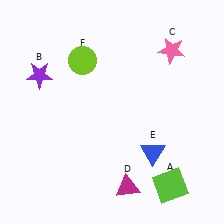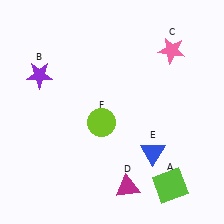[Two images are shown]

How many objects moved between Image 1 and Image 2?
1 object moved between the two images.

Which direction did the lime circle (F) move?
The lime circle (F) moved down.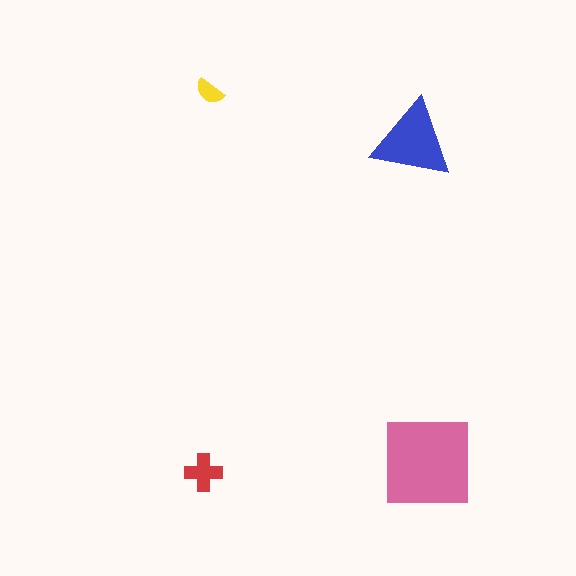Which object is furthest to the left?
The red cross is leftmost.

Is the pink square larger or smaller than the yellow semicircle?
Larger.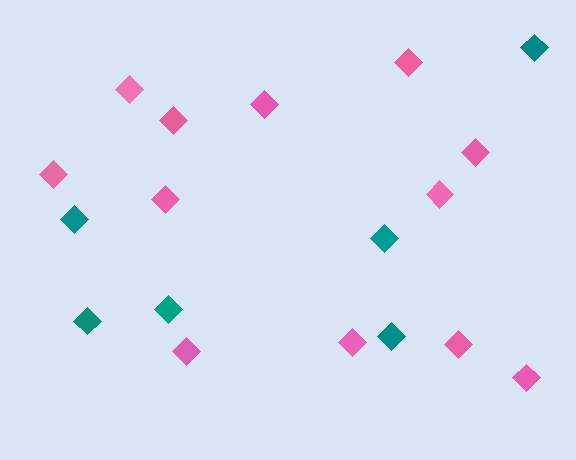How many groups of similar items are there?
There are 2 groups: one group of pink diamonds (12) and one group of teal diamonds (6).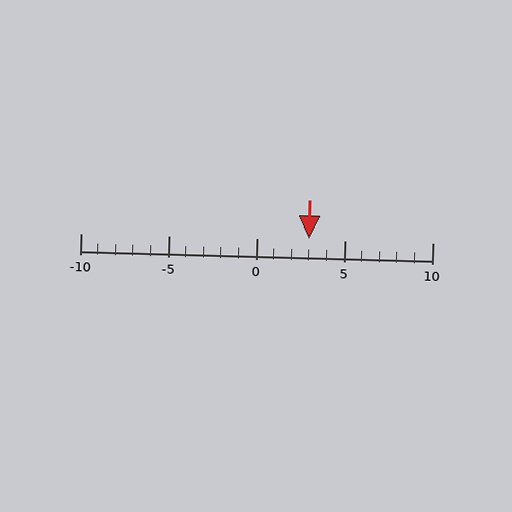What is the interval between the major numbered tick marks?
The major tick marks are spaced 5 units apart.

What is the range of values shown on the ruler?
The ruler shows values from -10 to 10.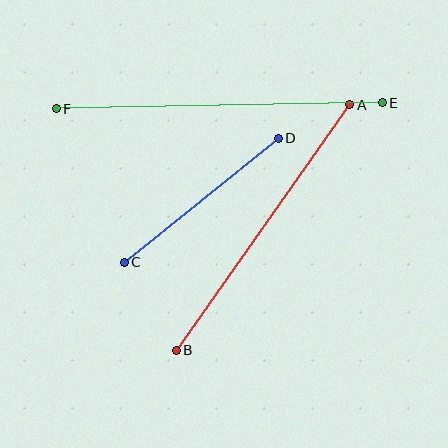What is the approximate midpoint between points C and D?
The midpoint is at approximately (201, 200) pixels.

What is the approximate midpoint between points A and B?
The midpoint is at approximately (263, 227) pixels.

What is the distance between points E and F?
The distance is approximately 326 pixels.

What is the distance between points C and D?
The distance is approximately 198 pixels.